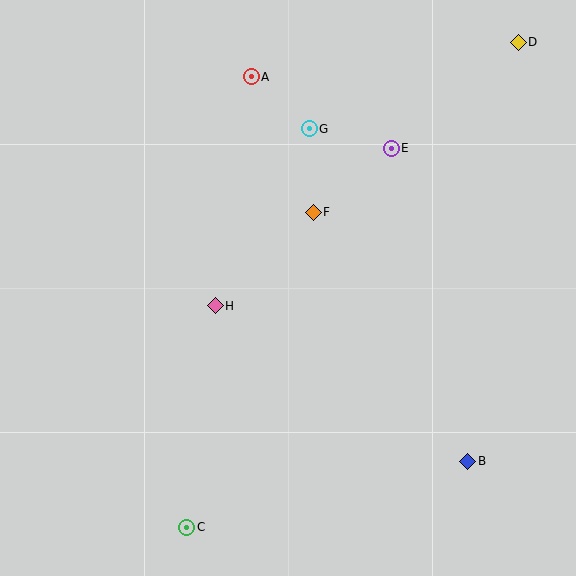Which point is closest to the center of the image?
Point H at (215, 306) is closest to the center.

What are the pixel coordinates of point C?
Point C is at (187, 527).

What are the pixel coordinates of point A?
Point A is at (251, 77).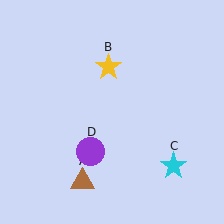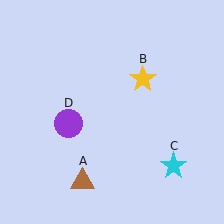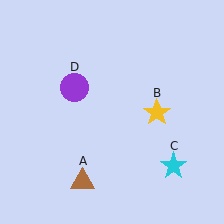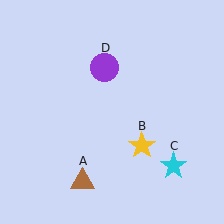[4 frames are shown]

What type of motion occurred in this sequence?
The yellow star (object B), purple circle (object D) rotated clockwise around the center of the scene.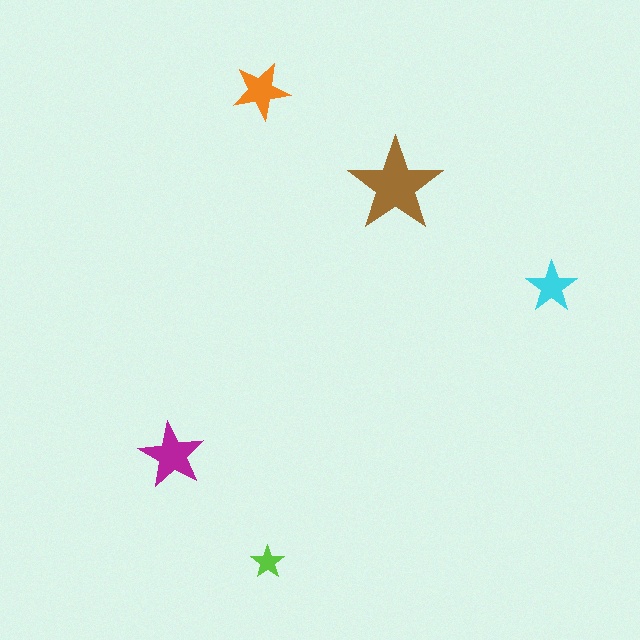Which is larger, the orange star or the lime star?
The orange one.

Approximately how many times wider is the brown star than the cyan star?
About 2 times wider.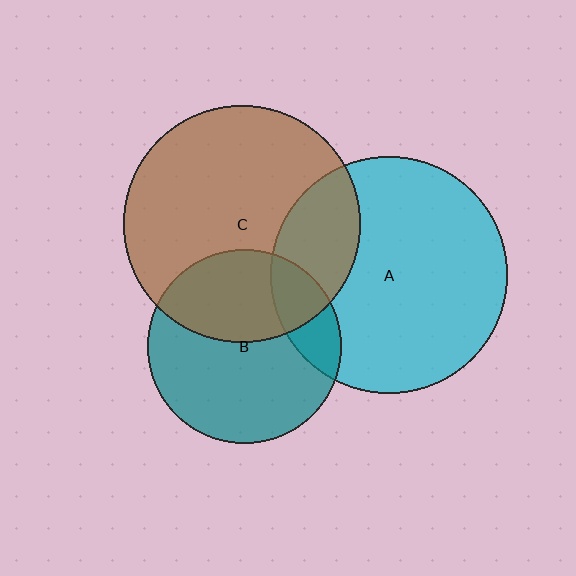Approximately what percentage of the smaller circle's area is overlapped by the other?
Approximately 20%.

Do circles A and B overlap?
Yes.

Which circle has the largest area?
Circle A (cyan).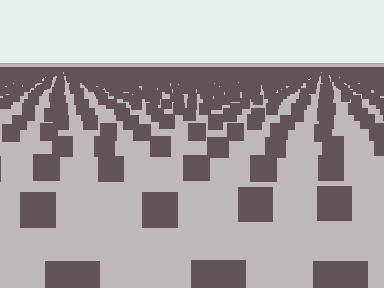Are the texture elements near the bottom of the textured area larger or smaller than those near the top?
Larger. Near the bottom, elements are closer to the viewer and appear at a bigger on-screen size.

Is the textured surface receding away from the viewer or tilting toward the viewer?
The surface is receding away from the viewer. Texture elements get smaller and denser toward the top.